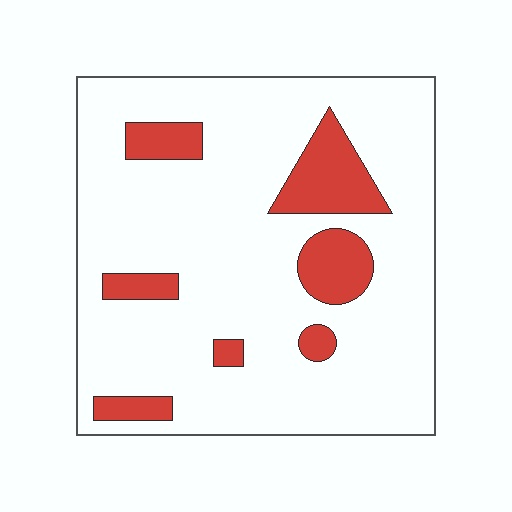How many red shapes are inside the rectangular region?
7.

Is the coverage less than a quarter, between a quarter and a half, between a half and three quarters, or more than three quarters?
Less than a quarter.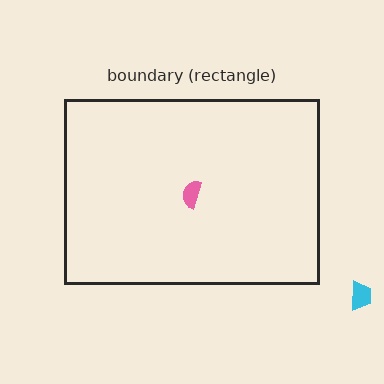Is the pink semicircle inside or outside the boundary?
Inside.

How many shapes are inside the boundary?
1 inside, 1 outside.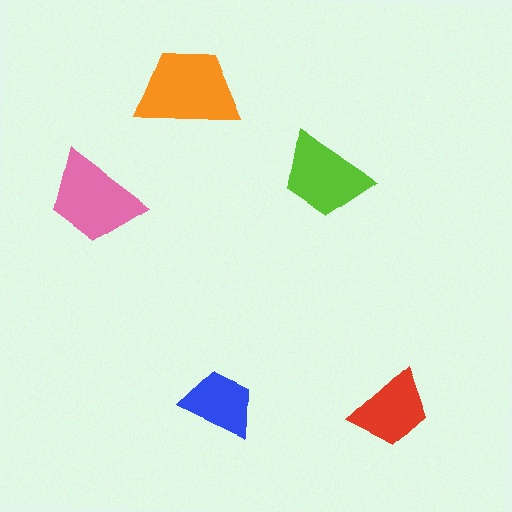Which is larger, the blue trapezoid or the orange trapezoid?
The orange one.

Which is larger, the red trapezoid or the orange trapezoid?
The orange one.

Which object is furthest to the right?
The red trapezoid is rightmost.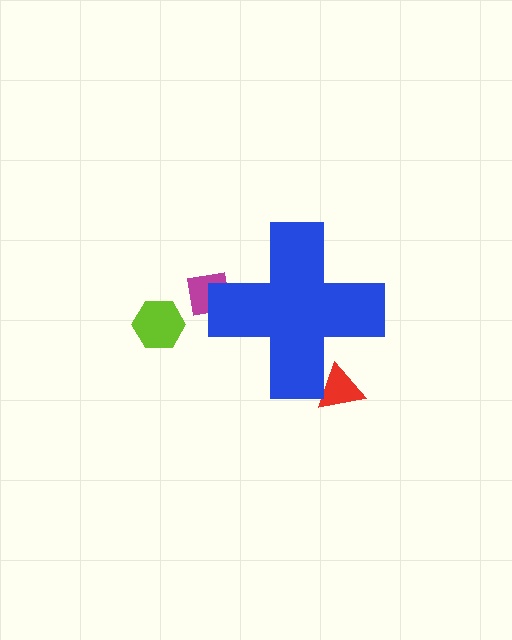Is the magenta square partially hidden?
Yes, the magenta square is partially hidden behind the blue cross.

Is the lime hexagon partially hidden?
No, the lime hexagon is fully visible.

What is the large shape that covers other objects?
A blue cross.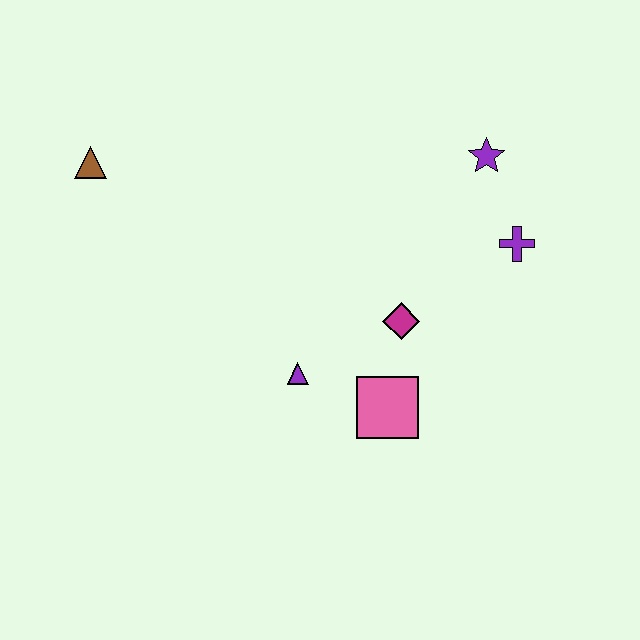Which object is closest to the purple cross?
The purple star is closest to the purple cross.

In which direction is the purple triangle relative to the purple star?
The purple triangle is below the purple star.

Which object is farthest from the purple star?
The brown triangle is farthest from the purple star.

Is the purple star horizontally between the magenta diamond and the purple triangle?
No